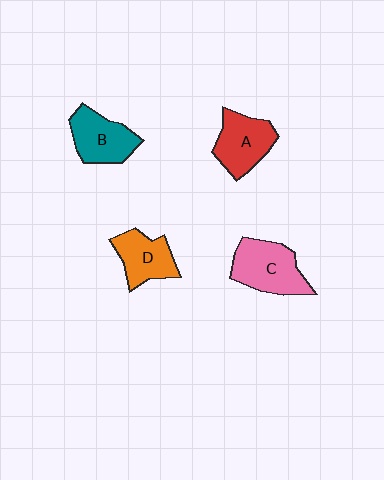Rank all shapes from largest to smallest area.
From largest to smallest: C (pink), A (red), B (teal), D (orange).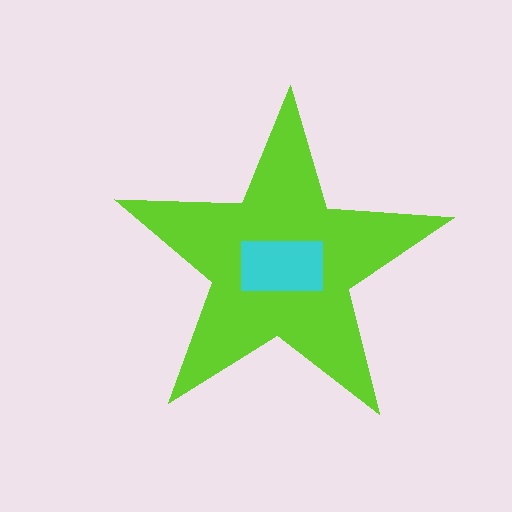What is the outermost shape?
The lime star.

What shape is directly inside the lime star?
The cyan rectangle.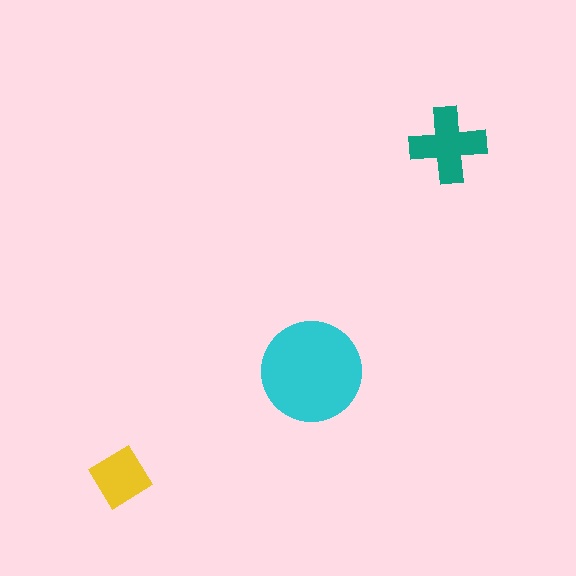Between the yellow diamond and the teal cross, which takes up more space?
The teal cross.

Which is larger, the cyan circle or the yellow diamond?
The cyan circle.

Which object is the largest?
The cyan circle.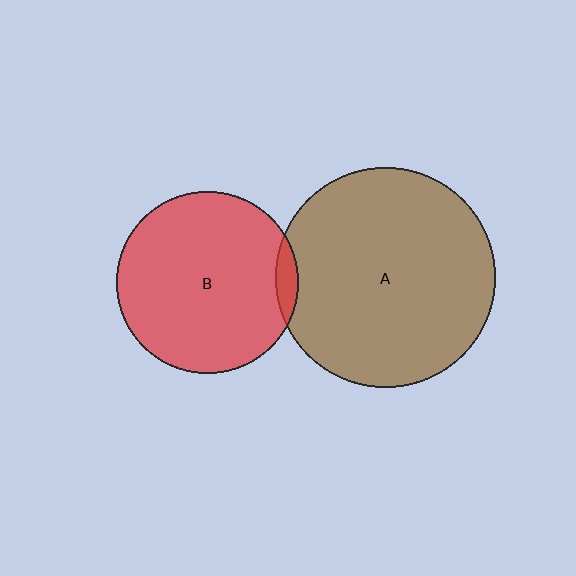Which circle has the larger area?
Circle A (brown).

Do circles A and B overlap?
Yes.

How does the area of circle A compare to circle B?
Approximately 1.5 times.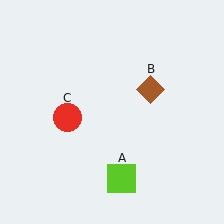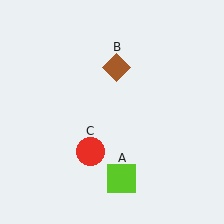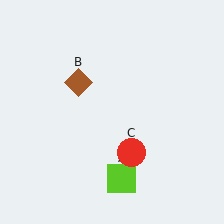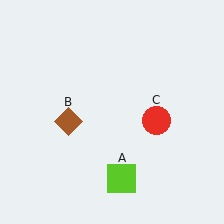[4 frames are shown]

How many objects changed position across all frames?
2 objects changed position: brown diamond (object B), red circle (object C).